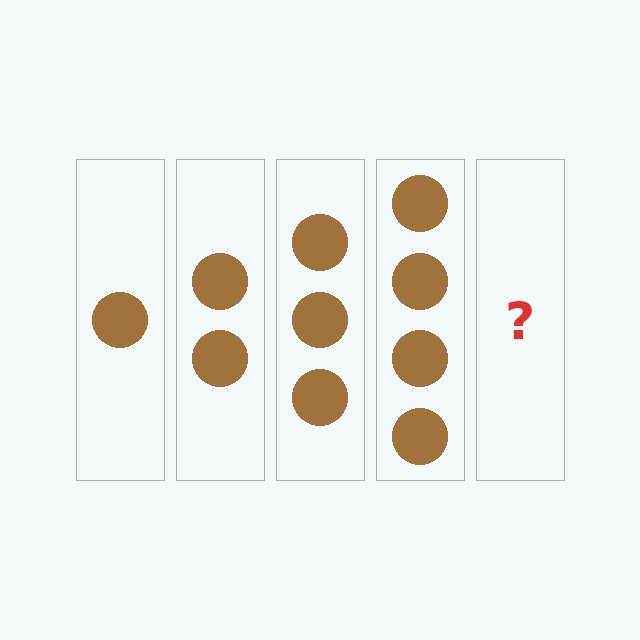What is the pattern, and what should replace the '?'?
The pattern is that each step adds one more circle. The '?' should be 5 circles.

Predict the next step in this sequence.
The next step is 5 circles.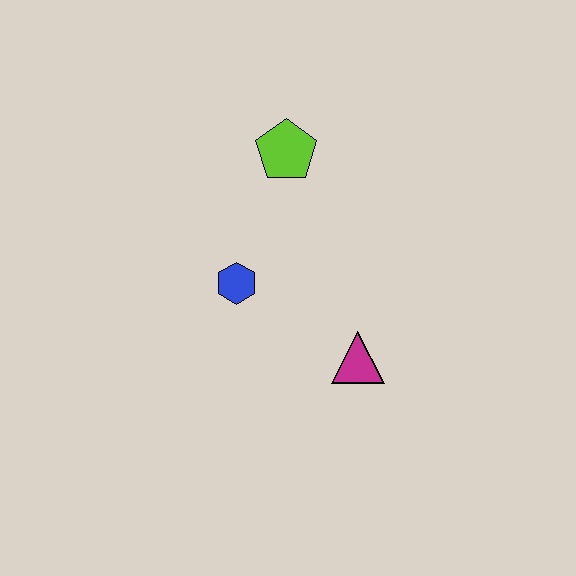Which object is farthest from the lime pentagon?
The magenta triangle is farthest from the lime pentagon.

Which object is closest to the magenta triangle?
The blue hexagon is closest to the magenta triangle.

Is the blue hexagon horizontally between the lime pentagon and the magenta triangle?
No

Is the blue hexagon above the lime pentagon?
No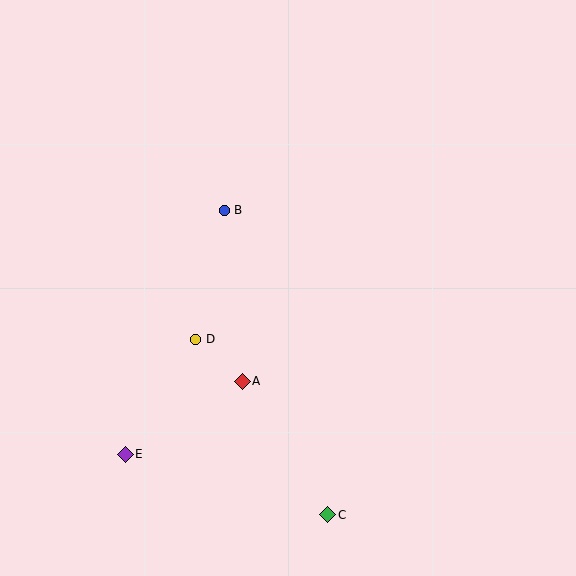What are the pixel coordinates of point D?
Point D is at (196, 339).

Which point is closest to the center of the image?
Point B at (224, 210) is closest to the center.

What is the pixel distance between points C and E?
The distance between C and E is 211 pixels.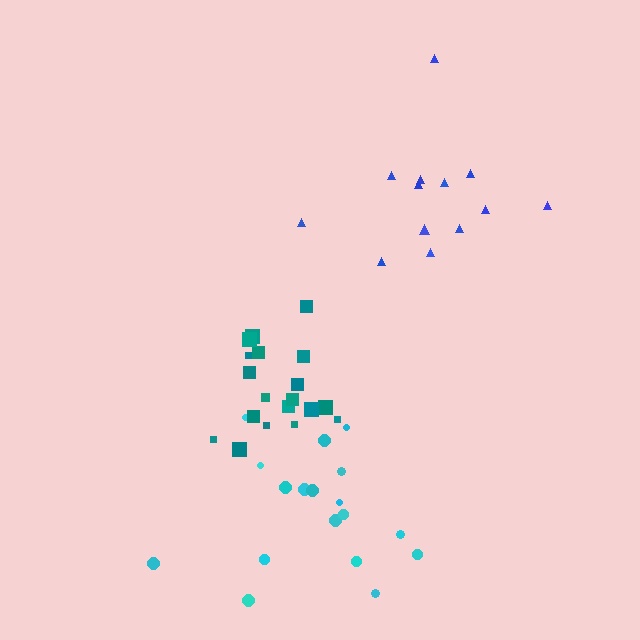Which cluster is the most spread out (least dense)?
Cyan.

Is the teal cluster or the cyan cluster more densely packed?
Teal.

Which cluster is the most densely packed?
Teal.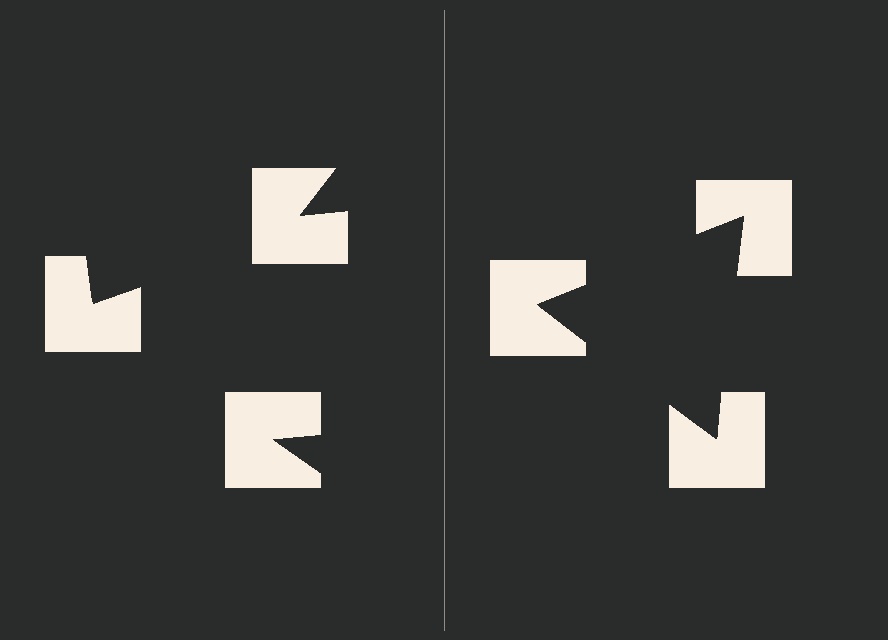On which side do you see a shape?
An illusory triangle appears on the right side. On the left side the wedge cuts are rotated, so no coherent shape forms.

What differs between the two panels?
The notched squares are positioned identically on both sides; only the wedge orientations differ. On the right they align to a triangle; on the left they are misaligned.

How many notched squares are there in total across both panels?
6 — 3 on each side.